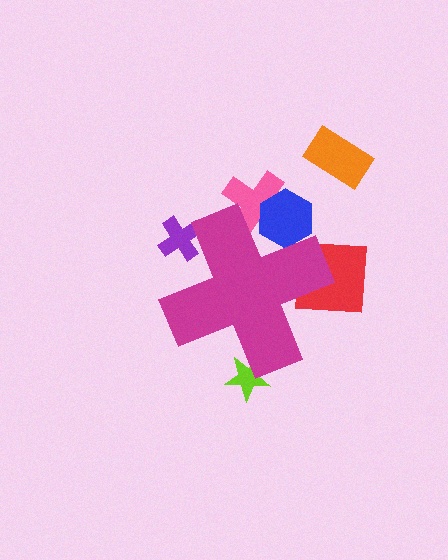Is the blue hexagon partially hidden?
Yes, the blue hexagon is partially hidden behind the magenta cross.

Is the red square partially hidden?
Yes, the red square is partially hidden behind the magenta cross.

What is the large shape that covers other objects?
A magenta cross.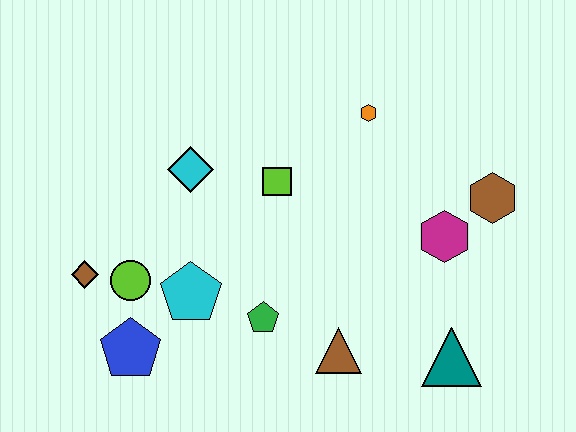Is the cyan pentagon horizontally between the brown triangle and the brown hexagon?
No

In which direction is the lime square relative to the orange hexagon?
The lime square is to the left of the orange hexagon.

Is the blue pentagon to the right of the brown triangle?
No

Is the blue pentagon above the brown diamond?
No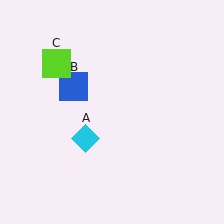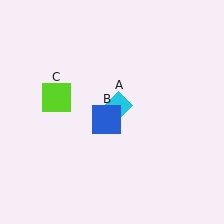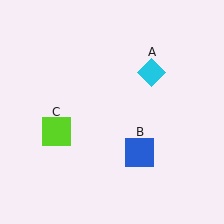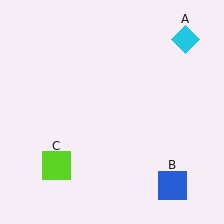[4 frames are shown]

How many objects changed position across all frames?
3 objects changed position: cyan diamond (object A), blue square (object B), lime square (object C).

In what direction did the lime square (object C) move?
The lime square (object C) moved down.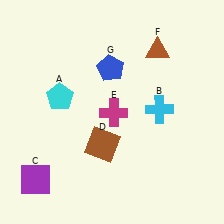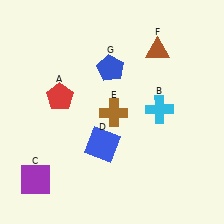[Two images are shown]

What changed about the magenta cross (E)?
In Image 1, E is magenta. In Image 2, it changed to brown.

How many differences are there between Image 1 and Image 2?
There are 3 differences between the two images.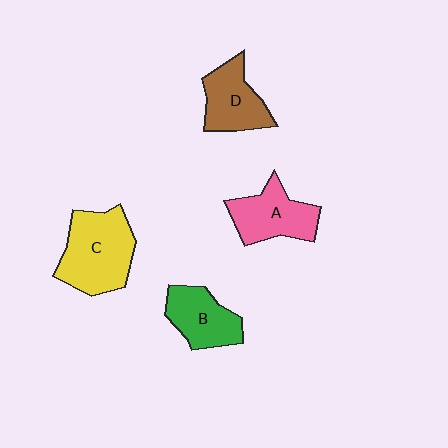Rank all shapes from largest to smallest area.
From largest to smallest: C (yellow), A (pink), D (brown), B (green).